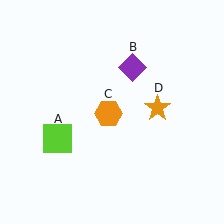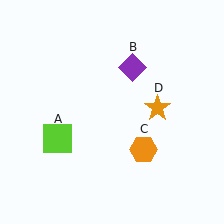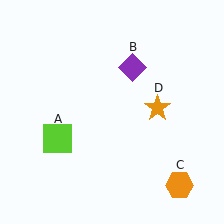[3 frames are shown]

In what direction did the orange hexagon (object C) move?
The orange hexagon (object C) moved down and to the right.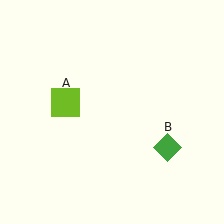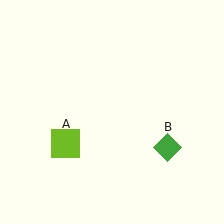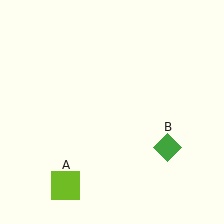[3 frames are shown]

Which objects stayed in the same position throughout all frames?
Green diamond (object B) remained stationary.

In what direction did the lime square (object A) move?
The lime square (object A) moved down.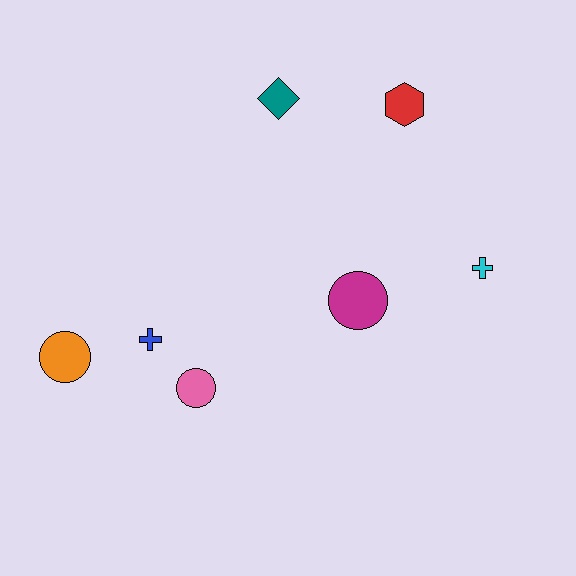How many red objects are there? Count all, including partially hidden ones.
There is 1 red object.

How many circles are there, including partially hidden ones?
There are 3 circles.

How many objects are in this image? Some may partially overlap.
There are 7 objects.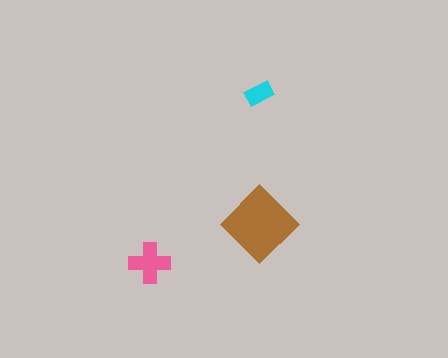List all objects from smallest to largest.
The cyan rectangle, the pink cross, the brown diamond.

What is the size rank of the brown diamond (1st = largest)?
1st.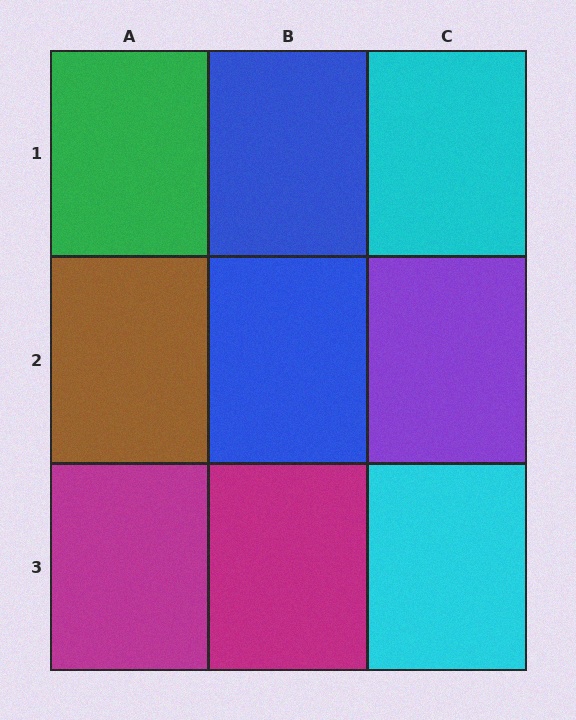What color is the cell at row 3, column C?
Cyan.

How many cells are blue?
2 cells are blue.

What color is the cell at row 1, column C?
Cyan.